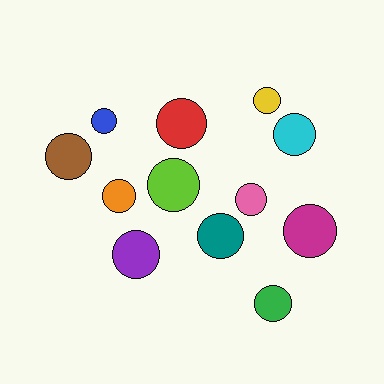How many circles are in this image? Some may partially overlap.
There are 12 circles.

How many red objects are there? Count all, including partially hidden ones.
There is 1 red object.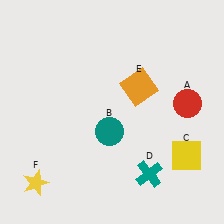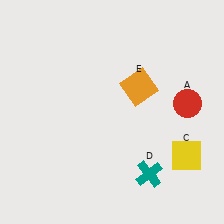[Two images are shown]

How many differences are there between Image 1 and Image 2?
There are 2 differences between the two images.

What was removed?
The yellow star (F), the teal circle (B) were removed in Image 2.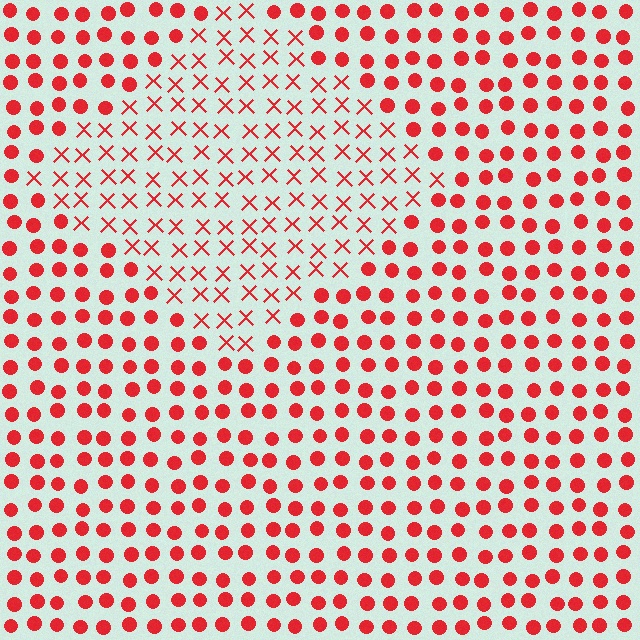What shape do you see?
I see a diamond.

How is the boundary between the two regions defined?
The boundary is defined by a change in element shape: X marks inside vs. circles outside. All elements share the same color and spacing.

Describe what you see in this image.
The image is filled with small red elements arranged in a uniform grid. A diamond-shaped region contains X marks, while the surrounding area contains circles. The boundary is defined purely by the change in element shape.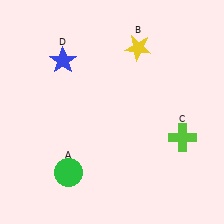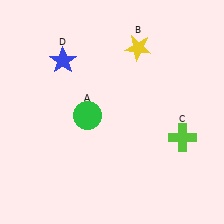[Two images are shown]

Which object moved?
The green circle (A) moved up.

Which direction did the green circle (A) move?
The green circle (A) moved up.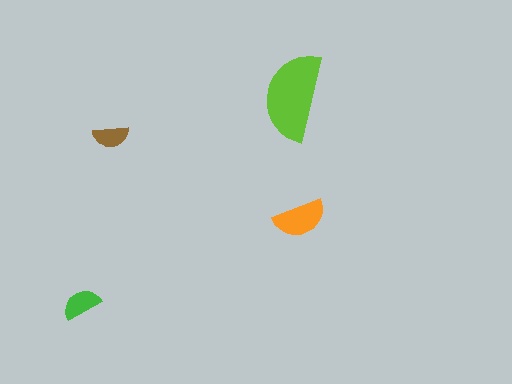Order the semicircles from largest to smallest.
the lime one, the orange one, the green one, the brown one.